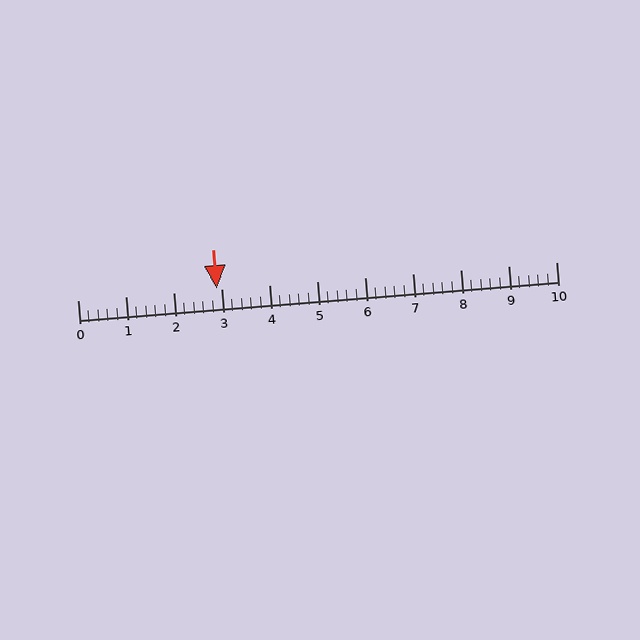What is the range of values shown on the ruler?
The ruler shows values from 0 to 10.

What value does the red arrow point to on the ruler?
The red arrow points to approximately 2.9.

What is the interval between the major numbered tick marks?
The major tick marks are spaced 1 units apart.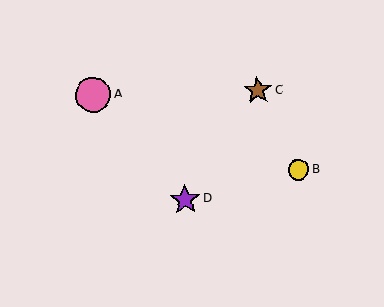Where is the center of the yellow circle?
The center of the yellow circle is at (299, 170).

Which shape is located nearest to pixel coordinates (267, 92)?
The brown star (labeled C) at (258, 90) is nearest to that location.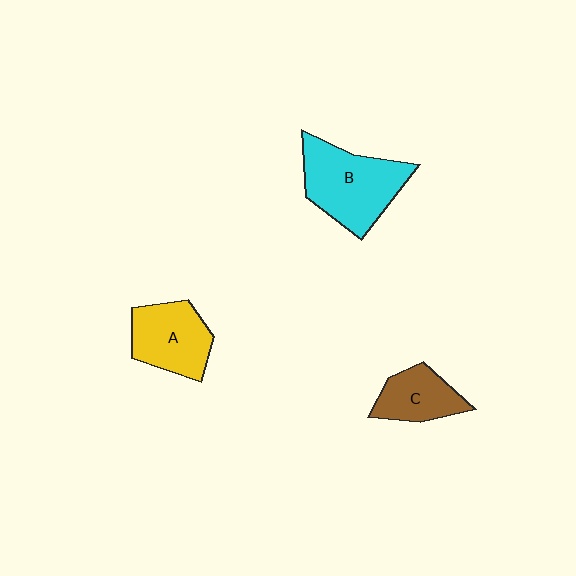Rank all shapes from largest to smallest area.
From largest to smallest: B (cyan), A (yellow), C (brown).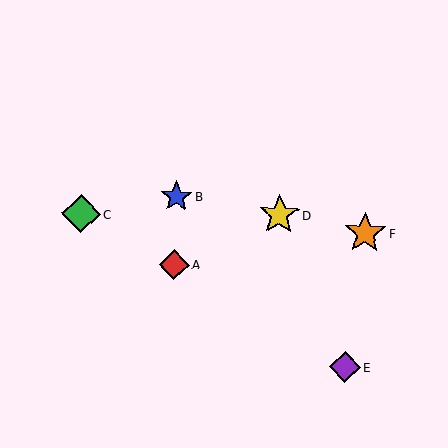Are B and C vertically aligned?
No, B is at x≈176 and C is at x≈81.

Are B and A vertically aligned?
Yes, both are at x≈176.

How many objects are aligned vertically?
2 objects (A, B) are aligned vertically.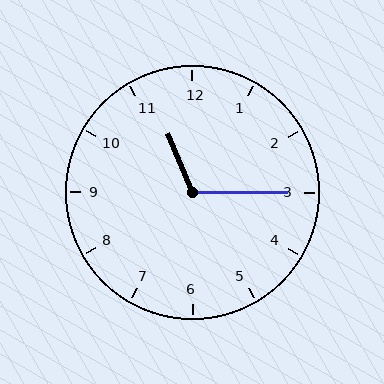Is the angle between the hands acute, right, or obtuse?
It is obtuse.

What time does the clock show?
11:15.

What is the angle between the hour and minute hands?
Approximately 112 degrees.